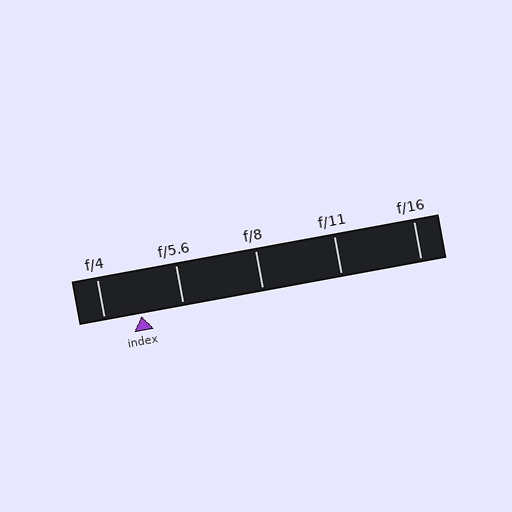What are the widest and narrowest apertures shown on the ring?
The widest aperture shown is f/4 and the narrowest is f/16.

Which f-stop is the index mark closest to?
The index mark is closest to f/4.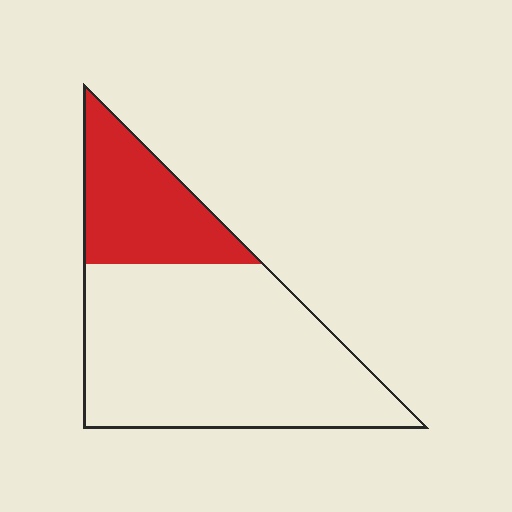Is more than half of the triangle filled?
No.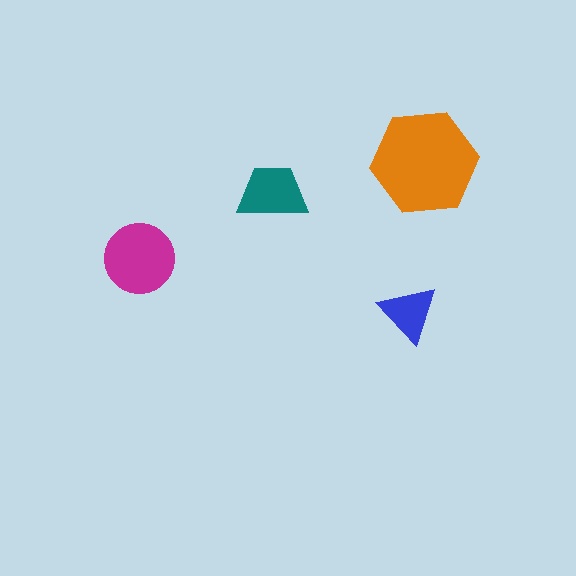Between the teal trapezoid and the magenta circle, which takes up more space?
The magenta circle.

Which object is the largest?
The orange hexagon.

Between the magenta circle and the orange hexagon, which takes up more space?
The orange hexagon.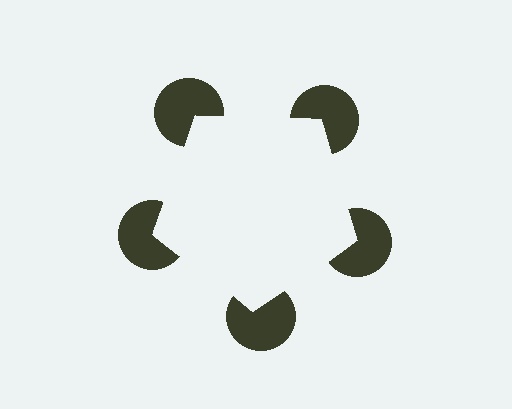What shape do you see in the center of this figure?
An illusory pentagon — its edges are inferred from the aligned wedge cuts in the pac-man discs, not physically drawn.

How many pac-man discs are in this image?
There are 5 — one at each vertex of the illusory pentagon.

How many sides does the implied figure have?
5 sides.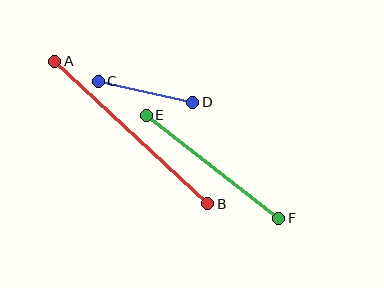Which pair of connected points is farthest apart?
Points A and B are farthest apart.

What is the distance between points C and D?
The distance is approximately 97 pixels.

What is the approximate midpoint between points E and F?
The midpoint is at approximately (212, 167) pixels.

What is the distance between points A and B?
The distance is approximately 209 pixels.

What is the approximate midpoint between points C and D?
The midpoint is at approximately (145, 92) pixels.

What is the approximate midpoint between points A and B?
The midpoint is at approximately (131, 132) pixels.